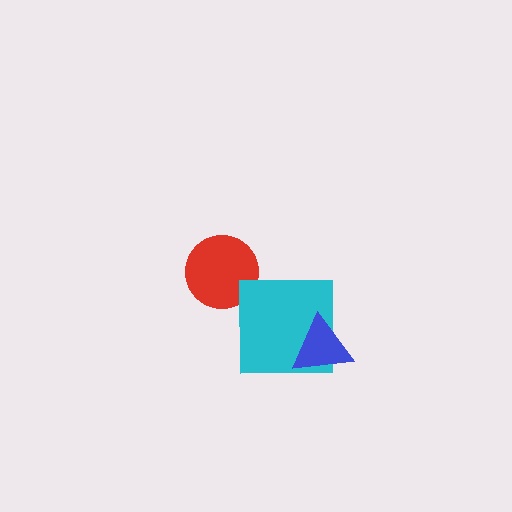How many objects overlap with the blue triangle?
1 object overlaps with the blue triangle.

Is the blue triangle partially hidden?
No, no other shape covers it.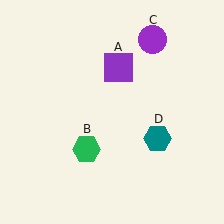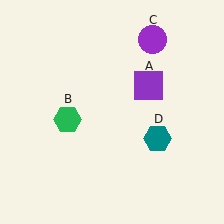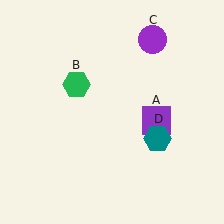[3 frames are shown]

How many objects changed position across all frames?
2 objects changed position: purple square (object A), green hexagon (object B).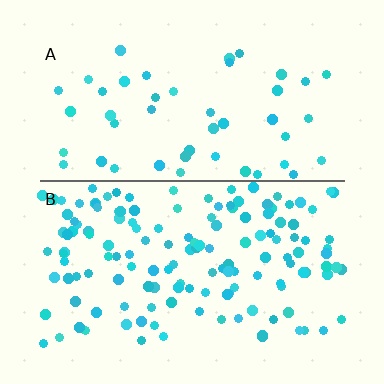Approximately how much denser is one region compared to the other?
Approximately 3.0× — region B over region A.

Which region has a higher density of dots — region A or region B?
B (the bottom).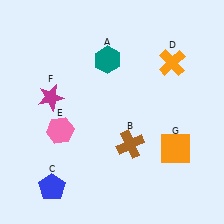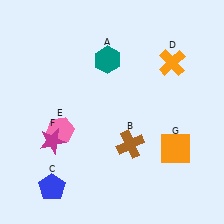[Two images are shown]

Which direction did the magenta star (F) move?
The magenta star (F) moved down.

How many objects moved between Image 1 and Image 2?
1 object moved between the two images.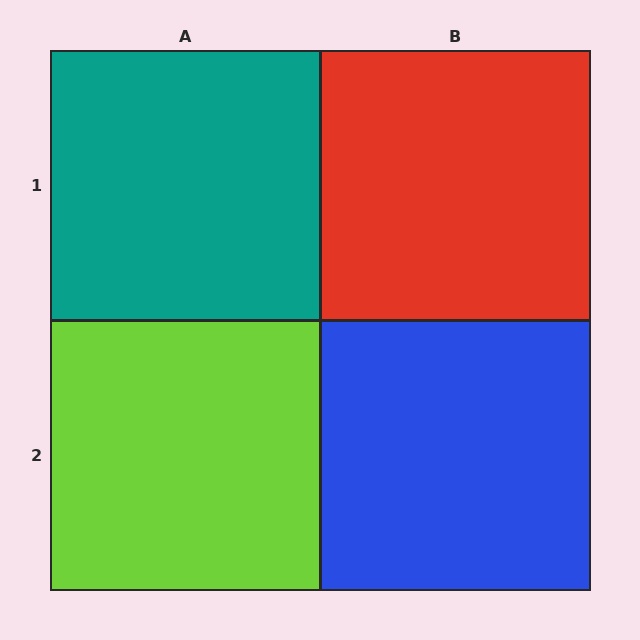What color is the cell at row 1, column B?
Red.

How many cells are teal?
1 cell is teal.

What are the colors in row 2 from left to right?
Lime, blue.